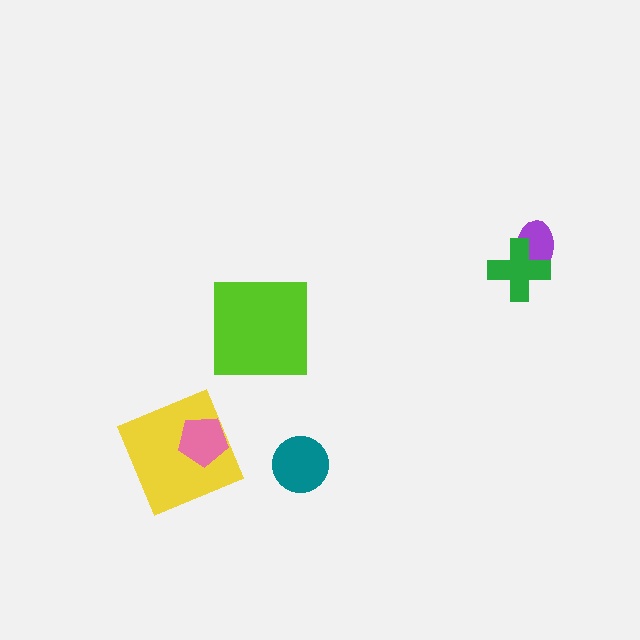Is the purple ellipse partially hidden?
Yes, it is partially covered by another shape.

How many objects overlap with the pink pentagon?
1 object overlaps with the pink pentagon.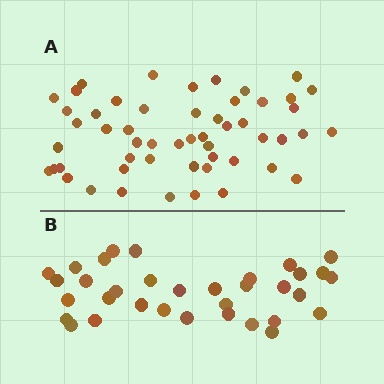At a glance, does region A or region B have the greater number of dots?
Region A (the top region) has more dots.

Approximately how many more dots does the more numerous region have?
Region A has approximately 20 more dots than region B.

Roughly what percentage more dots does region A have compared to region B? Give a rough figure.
About 55% more.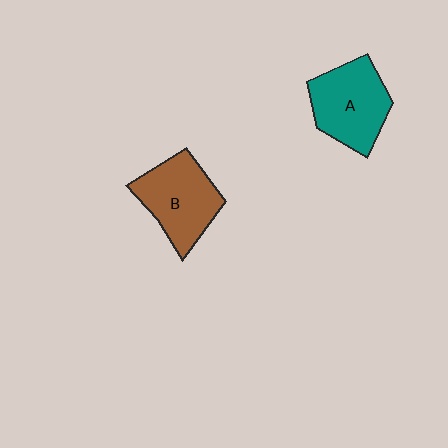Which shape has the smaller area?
Shape B (brown).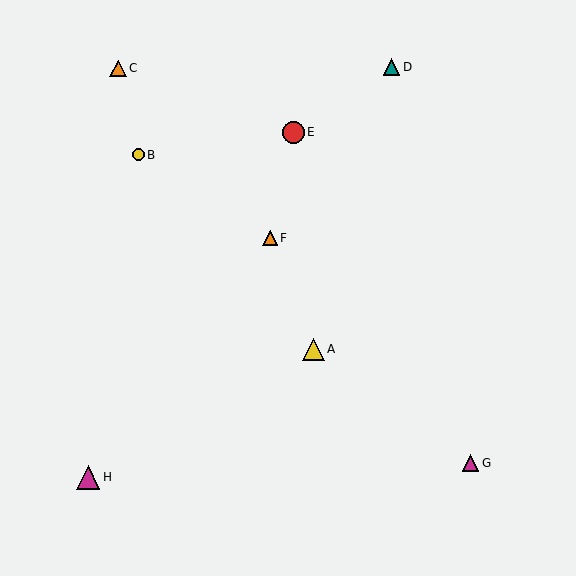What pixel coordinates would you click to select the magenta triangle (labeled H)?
Click at (88, 477) to select the magenta triangle H.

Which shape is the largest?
The magenta triangle (labeled H) is the largest.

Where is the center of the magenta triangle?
The center of the magenta triangle is at (88, 477).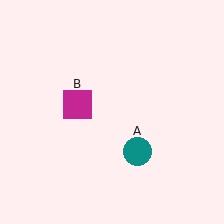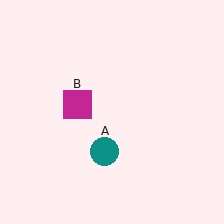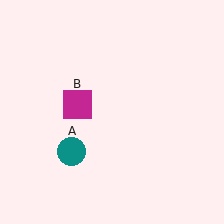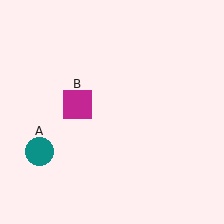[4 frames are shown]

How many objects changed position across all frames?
1 object changed position: teal circle (object A).